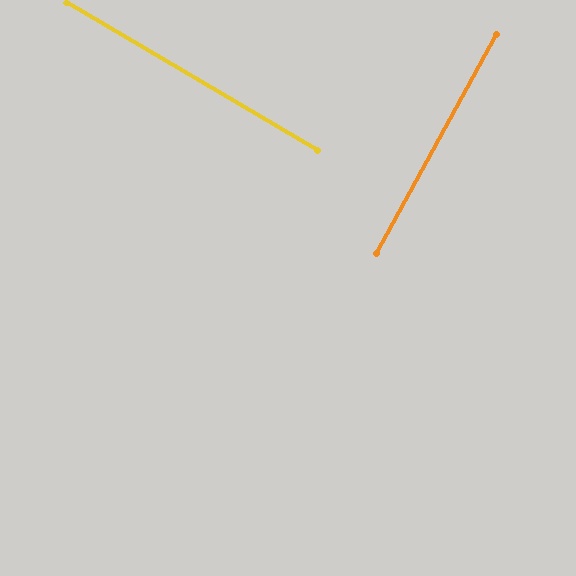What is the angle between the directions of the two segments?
Approximately 88 degrees.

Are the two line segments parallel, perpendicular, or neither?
Perpendicular — they meet at approximately 88°.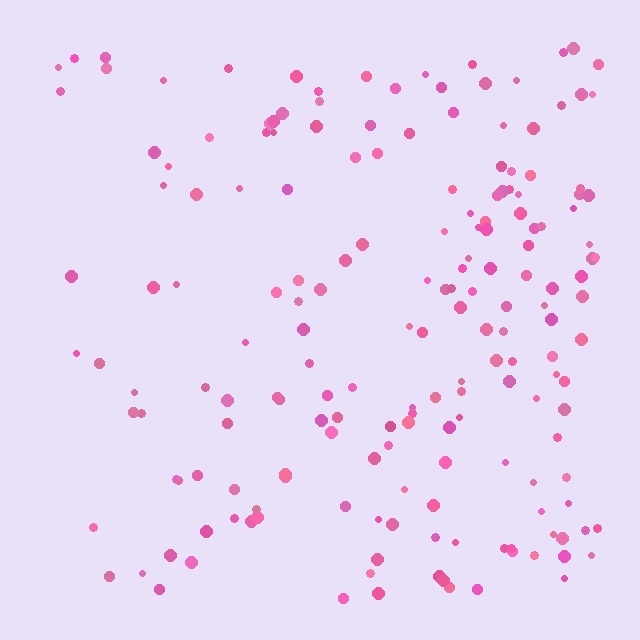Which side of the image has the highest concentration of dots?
The right.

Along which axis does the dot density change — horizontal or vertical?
Horizontal.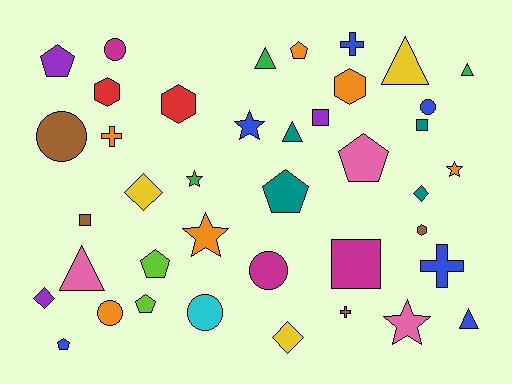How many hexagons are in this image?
There are 4 hexagons.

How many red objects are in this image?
There are 2 red objects.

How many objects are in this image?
There are 40 objects.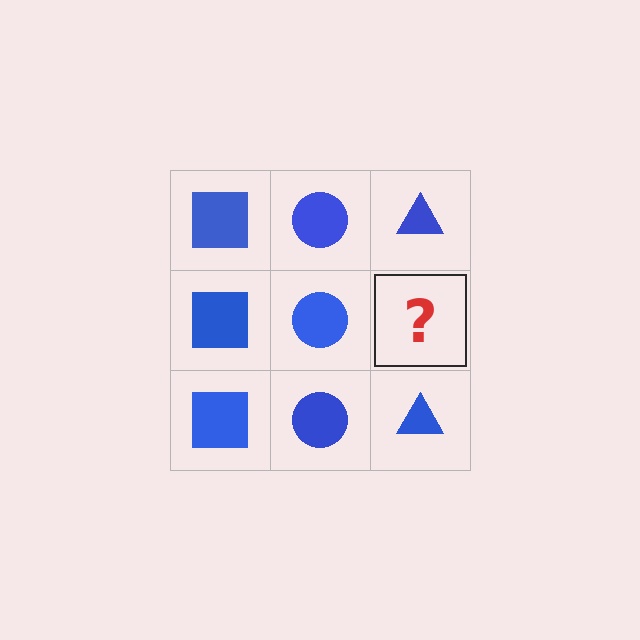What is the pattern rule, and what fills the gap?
The rule is that each column has a consistent shape. The gap should be filled with a blue triangle.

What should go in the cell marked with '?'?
The missing cell should contain a blue triangle.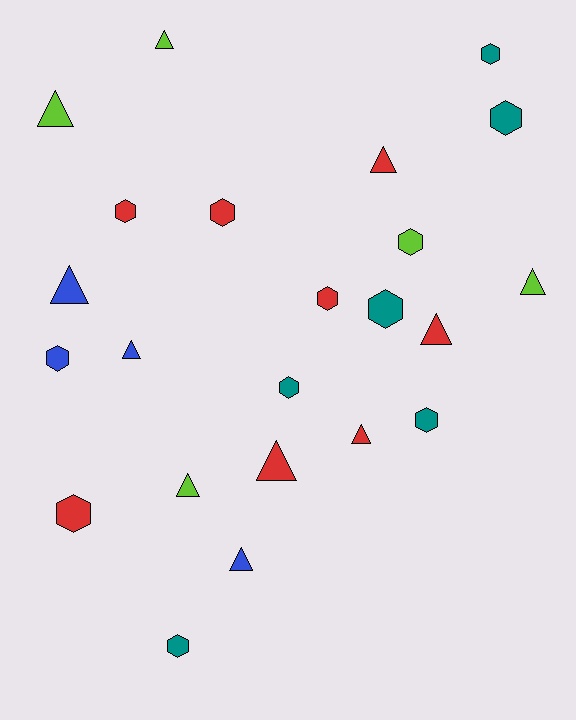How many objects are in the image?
There are 23 objects.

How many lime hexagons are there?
There is 1 lime hexagon.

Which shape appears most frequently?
Hexagon, with 12 objects.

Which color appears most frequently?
Red, with 8 objects.